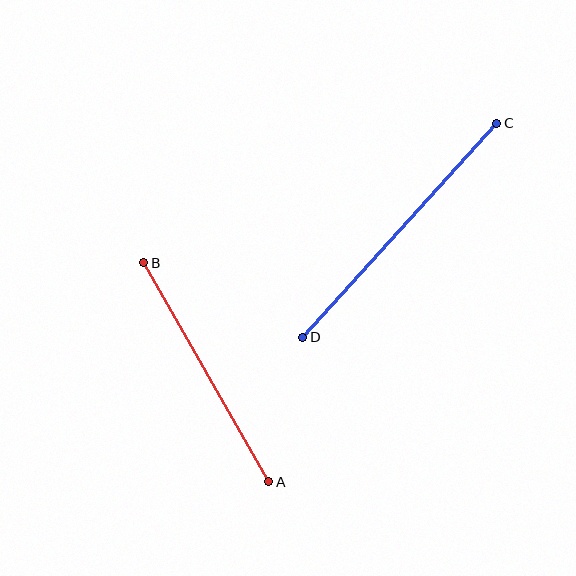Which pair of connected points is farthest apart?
Points C and D are farthest apart.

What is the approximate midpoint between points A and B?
The midpoint is at approximately (206, 372) pixels.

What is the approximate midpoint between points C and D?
The midpoint is at approximately (400, 230) pixels.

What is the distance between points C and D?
The distance is approximately 289 pixels.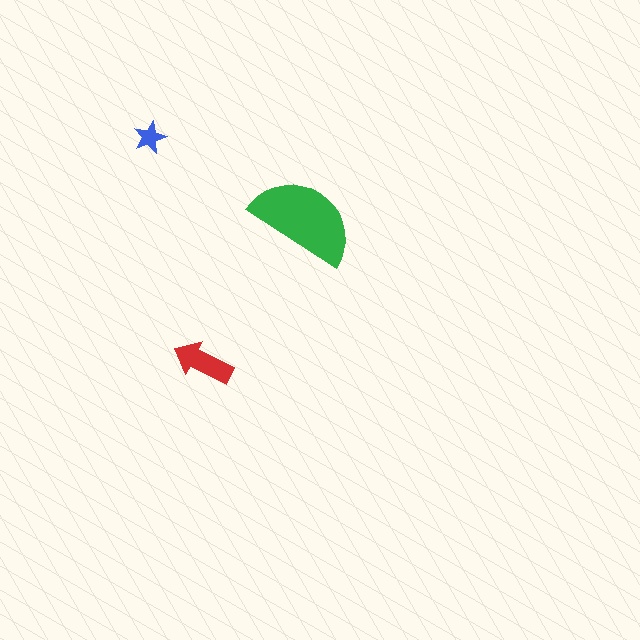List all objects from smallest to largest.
The blue star, the red arrow, the green semicircle.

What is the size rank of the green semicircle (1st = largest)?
1st.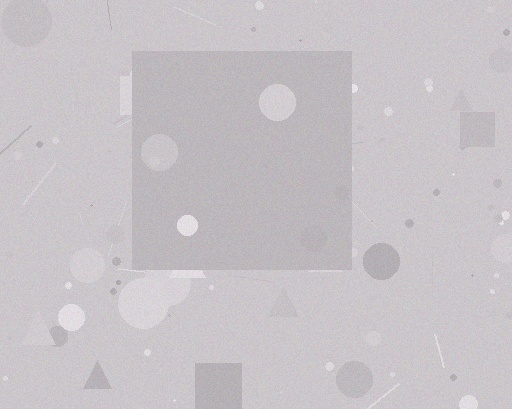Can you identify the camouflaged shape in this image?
The camouflaged shape is a square.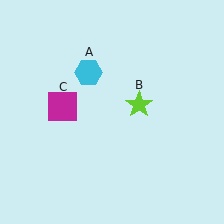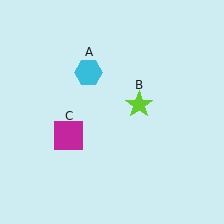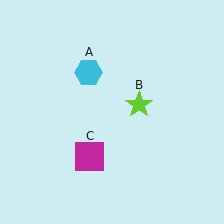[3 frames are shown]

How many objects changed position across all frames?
1 object changed position: magenta square (object C).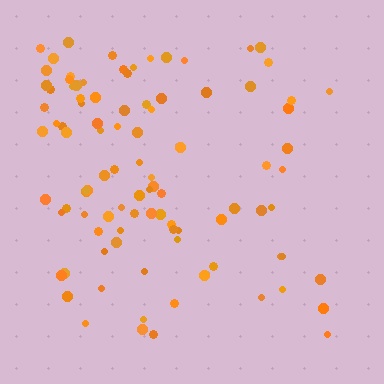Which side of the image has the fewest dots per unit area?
The right.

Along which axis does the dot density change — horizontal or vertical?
Horizontal.